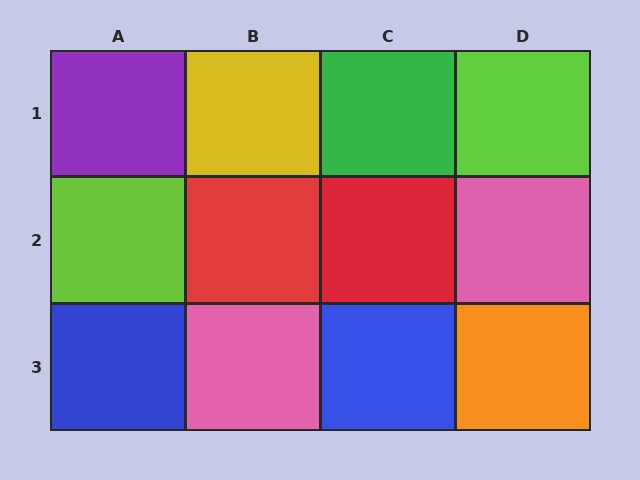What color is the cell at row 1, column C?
Green.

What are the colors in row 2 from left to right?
Lime, red, red, pink.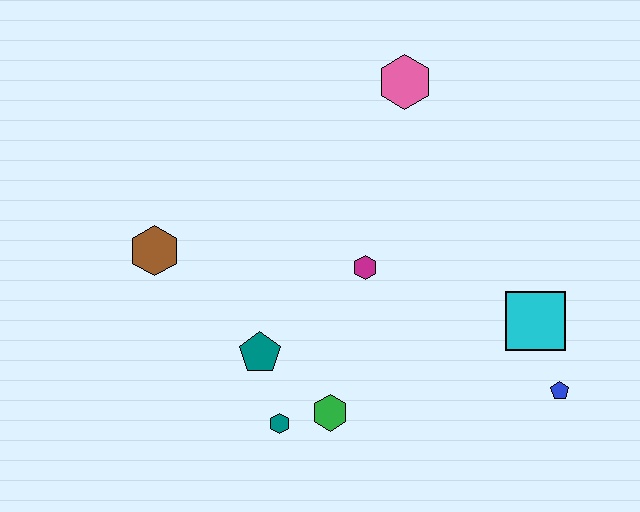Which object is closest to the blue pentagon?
The cyan square is closest to the blue pentagon.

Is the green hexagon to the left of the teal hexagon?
No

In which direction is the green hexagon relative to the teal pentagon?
The green hexagon is to the right of the teal pentagon.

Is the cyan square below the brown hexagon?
Yes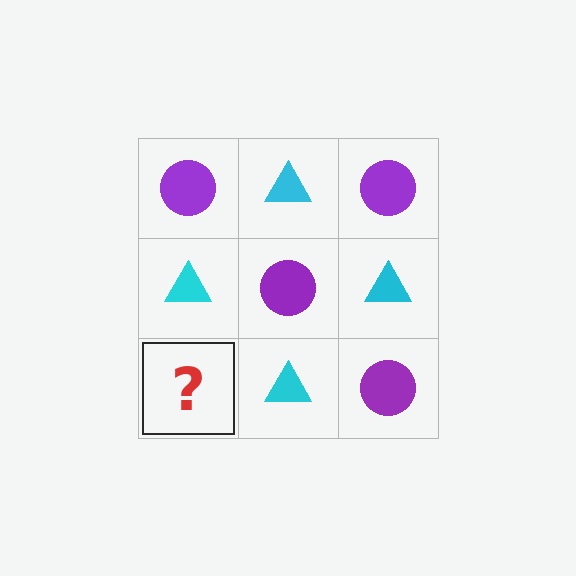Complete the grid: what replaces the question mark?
The question mark should be replaced with a purple circle.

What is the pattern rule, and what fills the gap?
The rule is that it alternates purple circle and cyan triangle in a checkerboard pattern. The gap should be filled with a purple circle.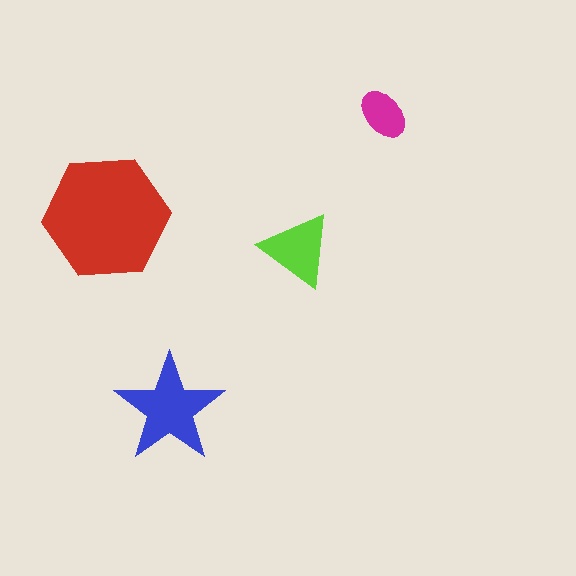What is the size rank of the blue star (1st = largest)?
2nd.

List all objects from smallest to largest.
The magenta ellipse, the lime triangle, the blue star, the red hexagon.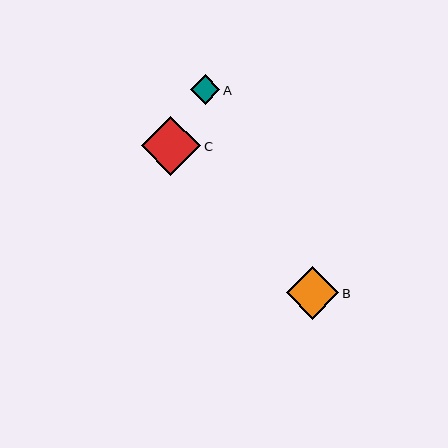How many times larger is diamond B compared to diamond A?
Diamond B is approximately 1.8 times the size of diamond A.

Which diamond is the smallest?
Diamond A is the smallest with a size of approximately 29 pixels.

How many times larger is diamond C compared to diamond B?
Diamond C is approximately 1.1 times the size of diamond B.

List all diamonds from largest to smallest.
From largest to smallest: C, B, A.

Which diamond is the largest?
Diamond C is the largest with a size of approximately 60 pixels.